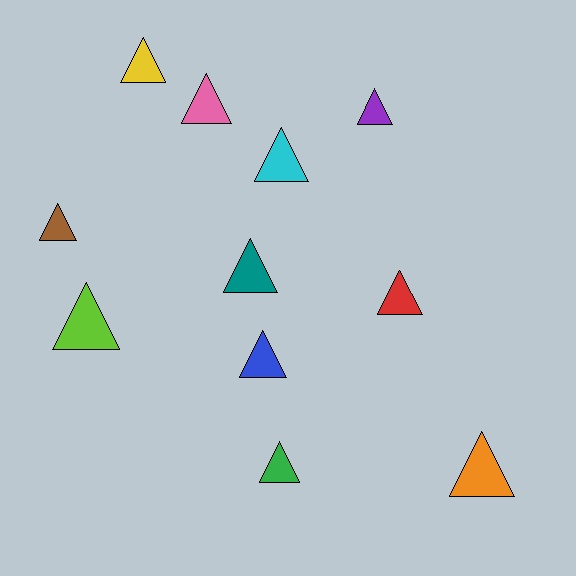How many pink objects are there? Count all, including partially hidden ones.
There is 1 pink object.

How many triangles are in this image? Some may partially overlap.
There are 11 triangles.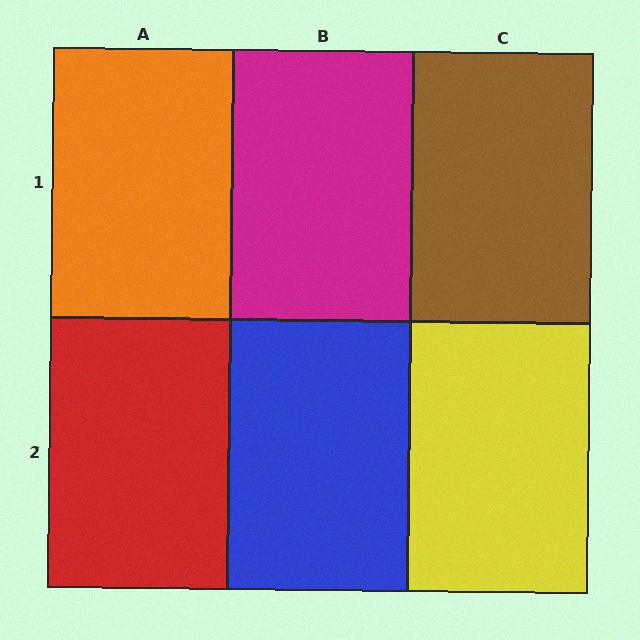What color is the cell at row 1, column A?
Orange.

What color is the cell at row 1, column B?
Magenta.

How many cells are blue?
1 cell is blue.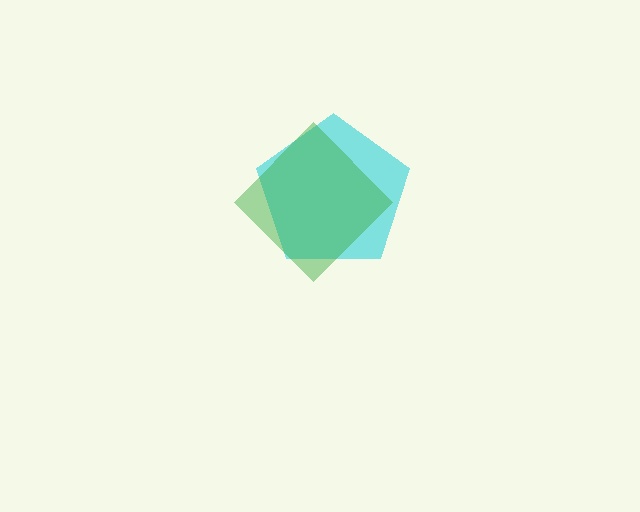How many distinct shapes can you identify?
There are 2 distinct shapes: a cyan pentagon, a green diamond.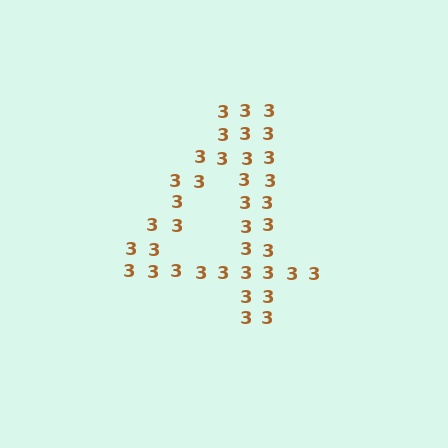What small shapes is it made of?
It is made of small digit 3's.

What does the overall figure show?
The overall figure shows the digit 4.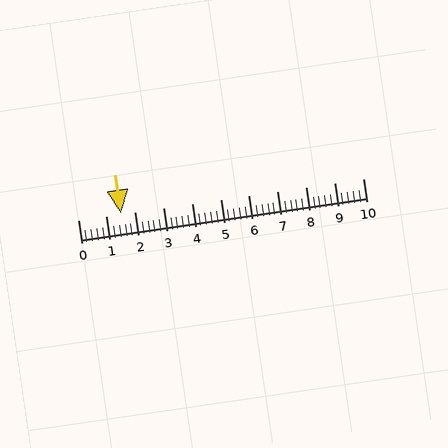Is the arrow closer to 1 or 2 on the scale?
The arrow is closer to 2.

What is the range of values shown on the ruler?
The ruler shows values from 0 to 10.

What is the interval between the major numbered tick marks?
The major tick marks are spaced 1 units apart.